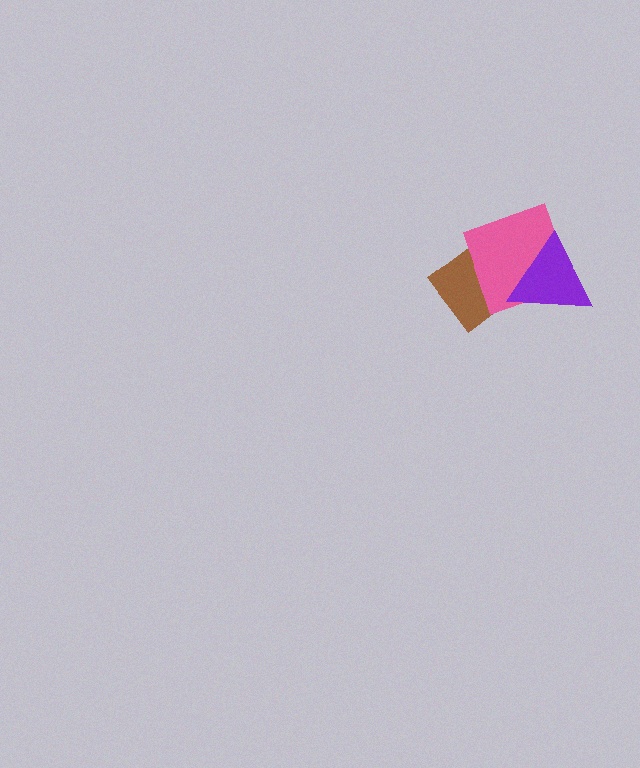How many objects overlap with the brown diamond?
2 objects overlap with the brown diamond.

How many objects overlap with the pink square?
2 objects overlap with the pink square.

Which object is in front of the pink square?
The purple triangle is in front of the pink square.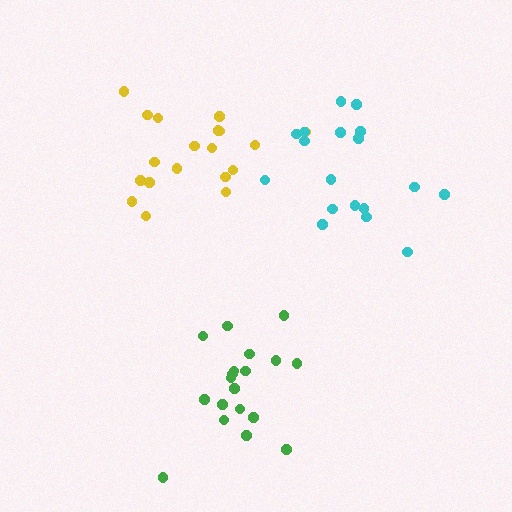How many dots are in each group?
Group 1: 19 dots, Group 2: 19 dots, Group 3: 18 dots (56 total).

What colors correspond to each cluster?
The clusters are colored: yellow, green, cyan.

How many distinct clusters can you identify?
There are 3 distinct clusters.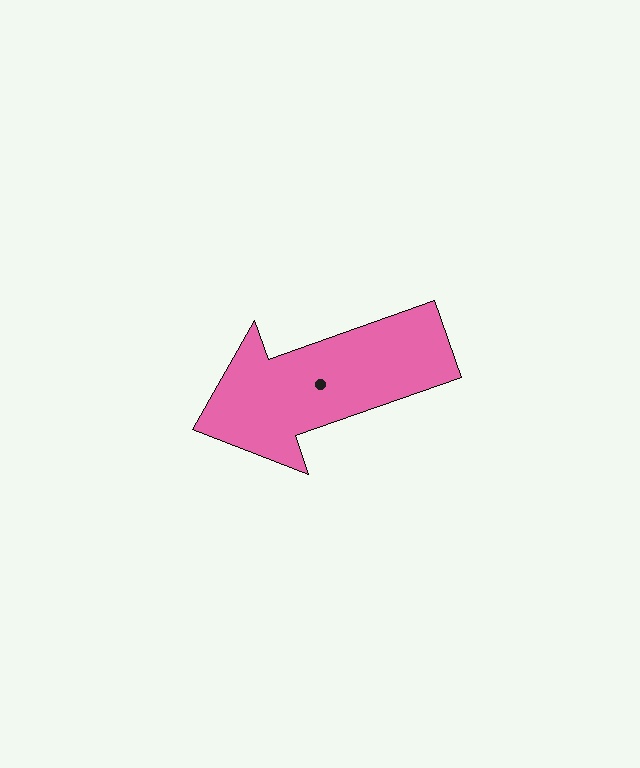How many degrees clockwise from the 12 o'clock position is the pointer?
Approximately 251 degrees.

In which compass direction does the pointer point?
West.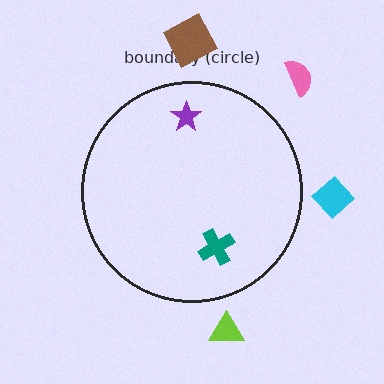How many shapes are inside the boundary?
2 inside, 4 outside.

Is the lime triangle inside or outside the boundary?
Outside.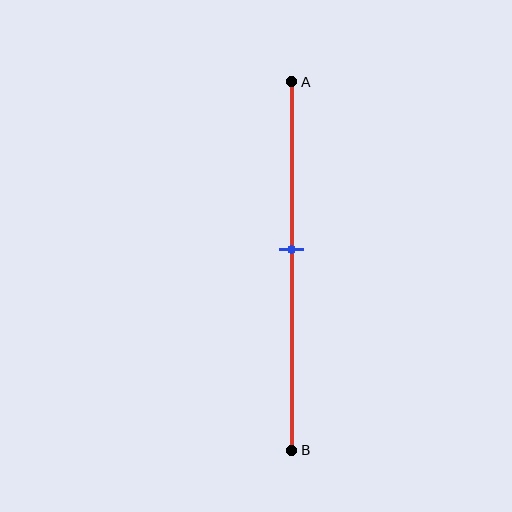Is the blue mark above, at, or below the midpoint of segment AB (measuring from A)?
The blue mark is above the midpoint of segment AB.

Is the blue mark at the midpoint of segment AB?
No, the mark is at about 45% from A, not at the 50% midpoint.